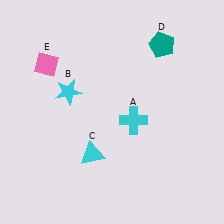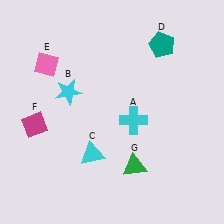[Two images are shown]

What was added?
A magenta diamond (F), a green triangle (G) were added in Image 2.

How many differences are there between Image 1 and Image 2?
There are 2 differences between the two images.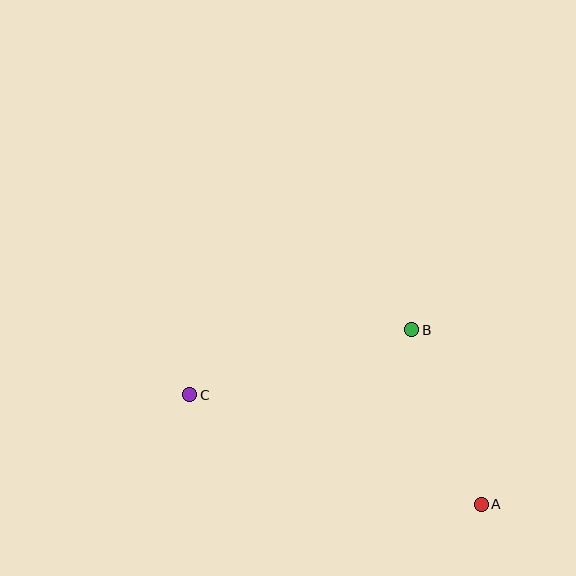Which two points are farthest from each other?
Points A and C are farthest from each other.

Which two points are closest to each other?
Points A and B are closest to each other.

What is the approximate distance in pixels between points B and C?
The distance between B and C is approximately 231 pixels.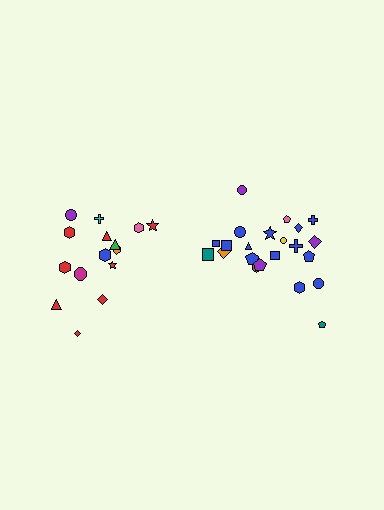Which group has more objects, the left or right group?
The right group.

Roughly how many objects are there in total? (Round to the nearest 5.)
Roughly 35 objects in total.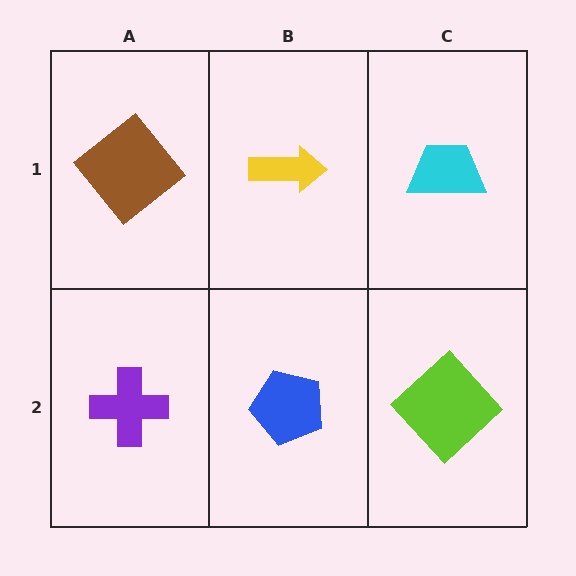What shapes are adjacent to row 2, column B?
A yellow arrow (row 1, column B), a purple cross (row 2, column A), a lime diamond (row 2, column C).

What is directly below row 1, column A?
A purple cross.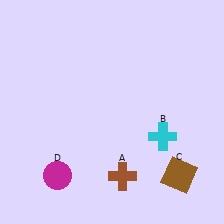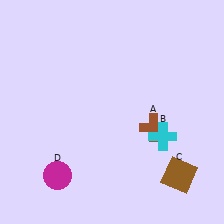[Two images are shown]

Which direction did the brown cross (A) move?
The brown cross (A) moved up.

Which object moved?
The brown cross (A) moved up.